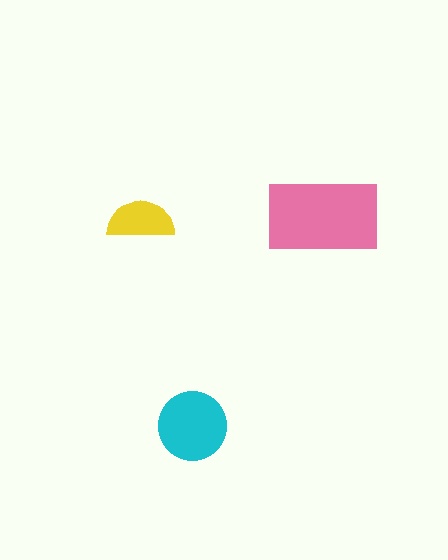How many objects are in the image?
There are 3 objects in the image.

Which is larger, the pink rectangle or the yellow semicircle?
The pink rectangle.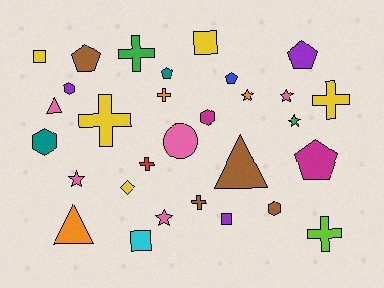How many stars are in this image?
There are 5 stars.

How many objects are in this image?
There are 30 objects.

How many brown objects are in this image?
There are 4 brown objects.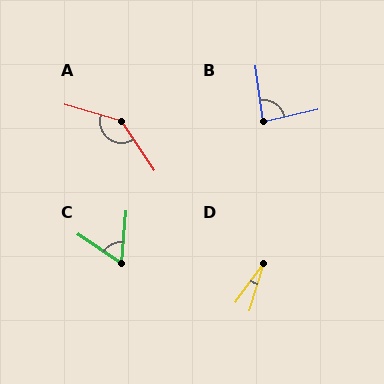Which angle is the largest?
A, at approximately 140 degrees.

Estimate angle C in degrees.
Approximately 60 degrees.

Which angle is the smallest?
D, at approximately 19 degrees.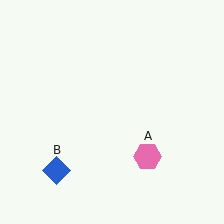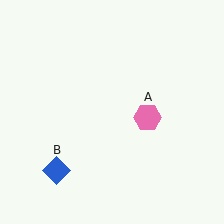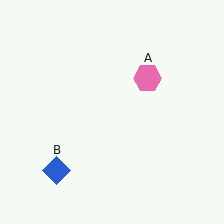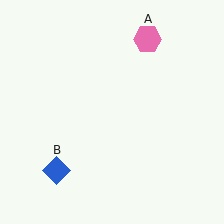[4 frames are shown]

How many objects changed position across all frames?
1 object changed position: pink hexagon (object A).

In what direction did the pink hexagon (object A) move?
The pink hexagon (object A) moved up.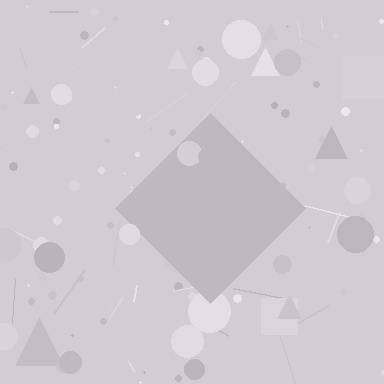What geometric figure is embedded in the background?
A diamond is embedded in the background.